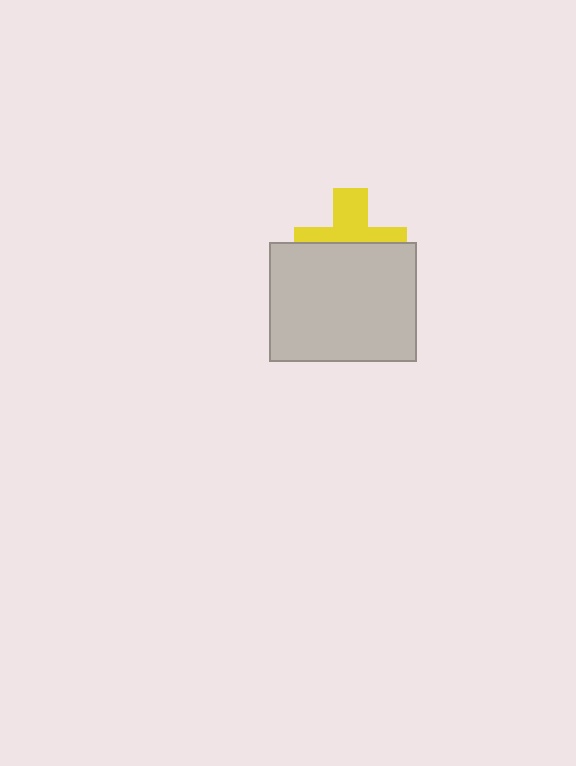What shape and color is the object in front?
The object in front is a light gray rectangle.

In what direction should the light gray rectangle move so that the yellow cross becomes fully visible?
The light gray rectangle should move down. That is the shortest direction to clear the overlap and leave the yellow cross fully visible.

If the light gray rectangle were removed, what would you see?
You would see the complete yellow cross.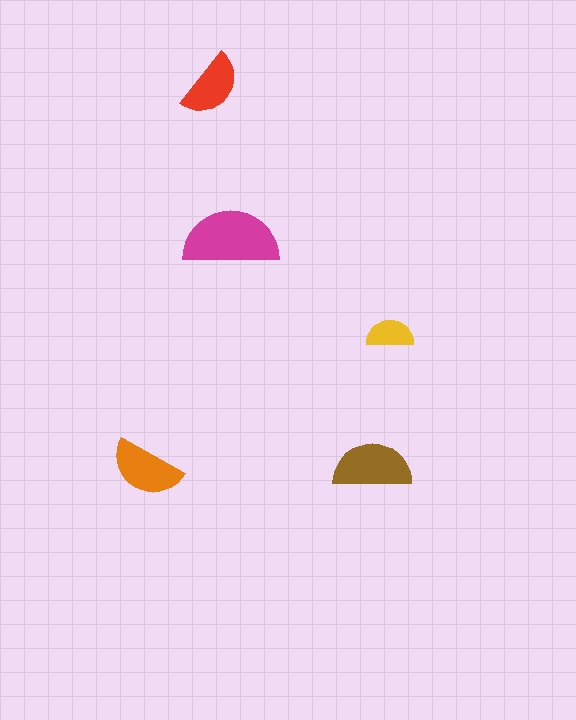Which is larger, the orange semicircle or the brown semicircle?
The brown one.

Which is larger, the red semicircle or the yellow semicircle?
The red one.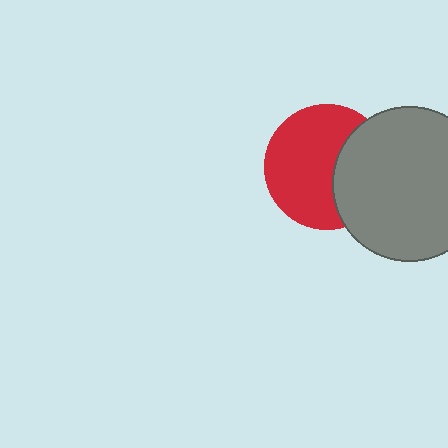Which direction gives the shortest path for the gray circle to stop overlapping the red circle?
Moving right gives the shortest separation.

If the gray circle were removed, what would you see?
You would see the complete red circle.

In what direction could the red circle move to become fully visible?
The red circle could move left. That would shift it out from behind the gray circle entirely.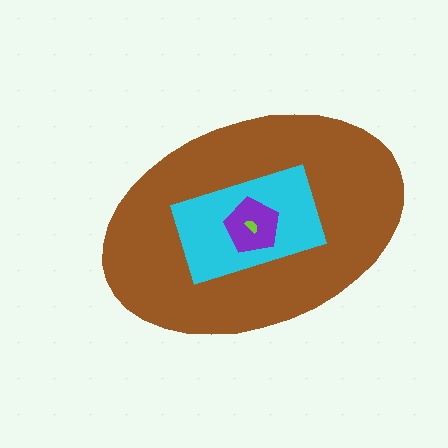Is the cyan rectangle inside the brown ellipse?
Yes.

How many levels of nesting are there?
4.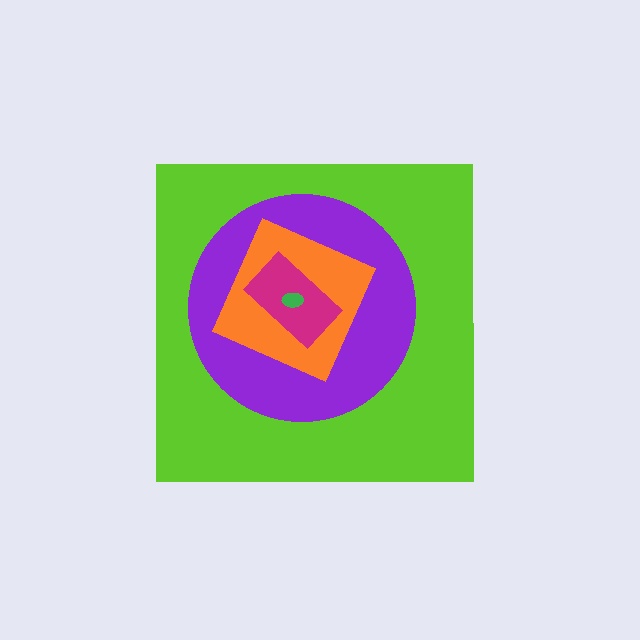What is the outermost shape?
The lime square.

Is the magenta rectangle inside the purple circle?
Yes.